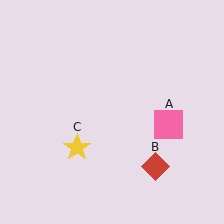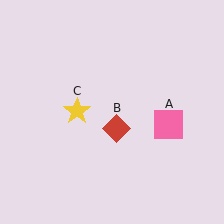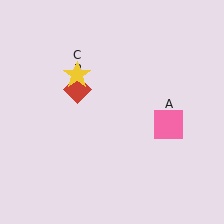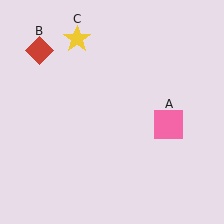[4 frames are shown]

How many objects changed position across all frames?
2 objects changed position: red diamond (object B), yellow star (object C).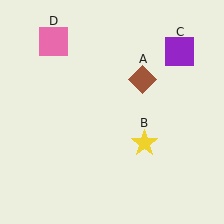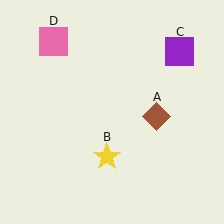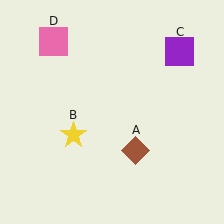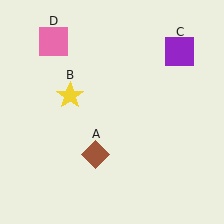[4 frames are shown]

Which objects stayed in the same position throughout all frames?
Purple square (object C) and pink square (object D) remained stationary.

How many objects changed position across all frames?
2 objects changed position: brown diamond (object A), yellow star (object B).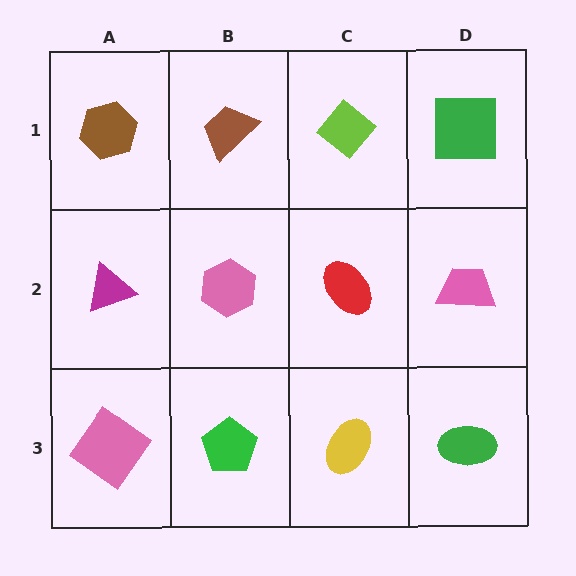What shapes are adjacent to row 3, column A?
A magenta triangle (row 2, column A), a green pentagon (row 3, column B).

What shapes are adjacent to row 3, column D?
A pink trapezoid (row 2, column D), a yellow ellipse (row 3, column C).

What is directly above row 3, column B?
A pink hexagon.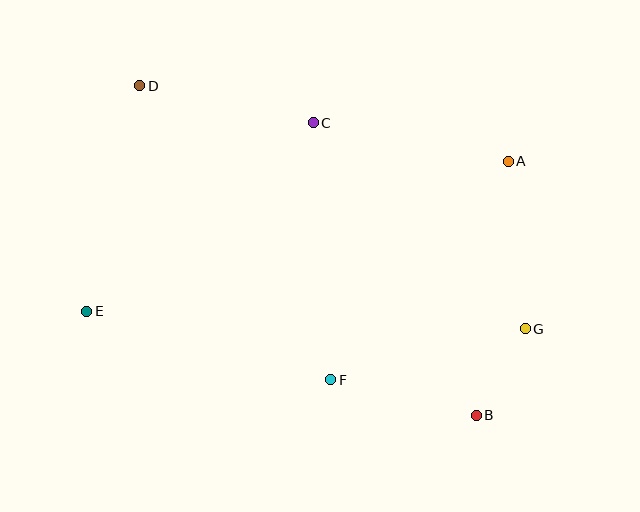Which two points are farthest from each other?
Points B and D are farthest from each other.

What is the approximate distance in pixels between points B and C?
The distance between B and C is approximately 335 pixels.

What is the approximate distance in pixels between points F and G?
The distance between F and G is approximately 201 pixels.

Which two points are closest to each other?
Points B and G are closest to each other.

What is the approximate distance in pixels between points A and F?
The distance between A and F is approximately 282 pixels.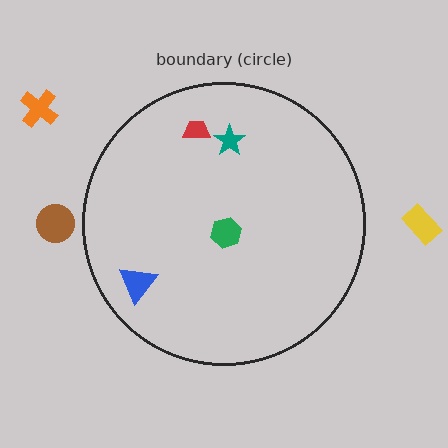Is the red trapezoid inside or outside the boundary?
Inside.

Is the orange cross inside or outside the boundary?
Outside.